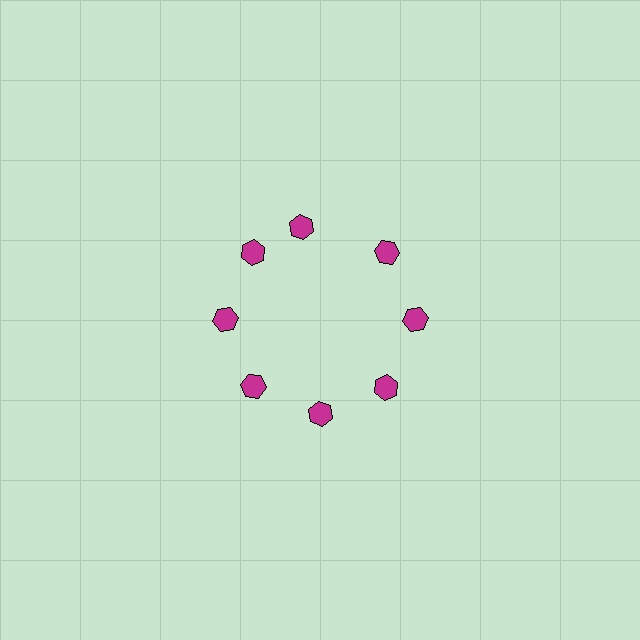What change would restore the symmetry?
The symmetry would be restored by rotating it back into even spacing with its neighbors so that all 8 hexagons sit at equal angles and equal distance from the center.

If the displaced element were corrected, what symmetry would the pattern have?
It would have 8-fold rotational symmetry — the pattern would map onto itself every 45 degrees.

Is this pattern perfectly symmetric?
No. The 8 magenta hexagons are arranged in a ring, but one element near the 12 o'clock position is rotated out of alignment along the ring, breaking the 8-fold rotational symmetry.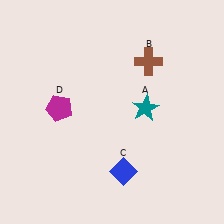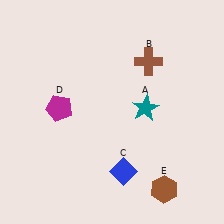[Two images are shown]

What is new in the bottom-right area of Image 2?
A brown hexagon (E) was added in the bottom-right area of Image 2.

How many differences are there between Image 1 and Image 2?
There is 1 difference between the two images.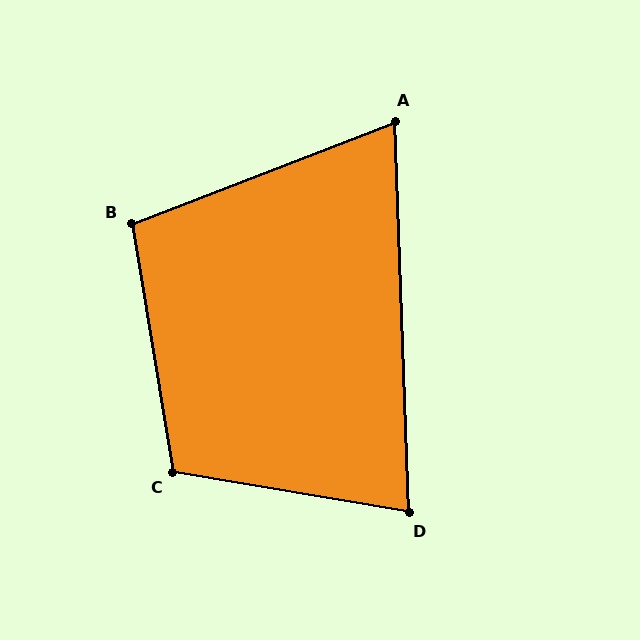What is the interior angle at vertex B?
Approximately 102 degrees (obtuse).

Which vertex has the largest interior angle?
C, at approximately 109 degrees.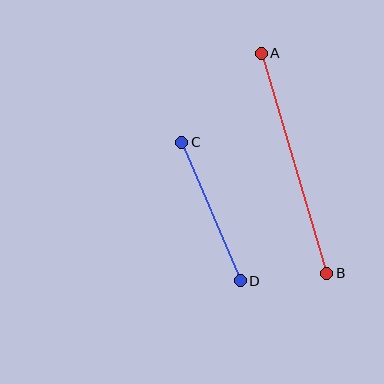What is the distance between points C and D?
The distance is approximately 151 pixels.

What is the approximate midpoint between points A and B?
The midpoint is at approximately (294, 163) pixels.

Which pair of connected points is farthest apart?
Points A and B are farthest apart.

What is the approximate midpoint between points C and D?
The midpoint is at approximately (211, 212) pixels.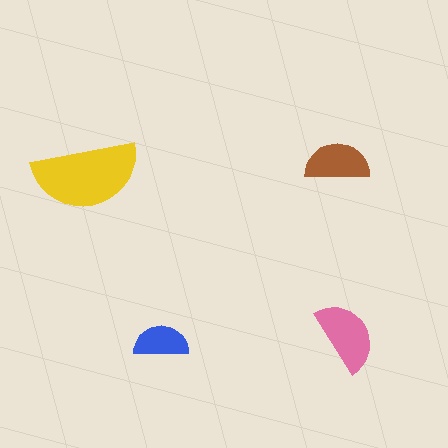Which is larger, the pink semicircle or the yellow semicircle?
The yellow one.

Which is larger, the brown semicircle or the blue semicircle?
The brown one.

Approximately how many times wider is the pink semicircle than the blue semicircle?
About 1.5 times wider.